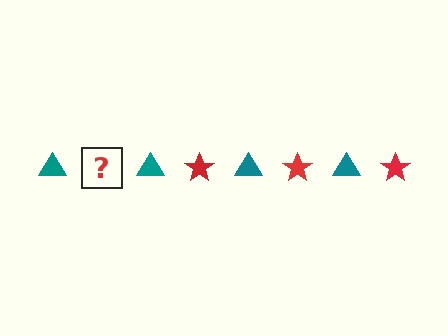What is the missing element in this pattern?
The missing element is a red star.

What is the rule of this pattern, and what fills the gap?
The rule is that the pattern alternates between teal triangle and red star. The gap should be filled with a red star.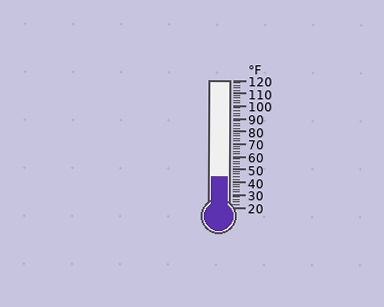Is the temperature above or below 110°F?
The temperature is below 110°F.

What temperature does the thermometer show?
The thermometer shows approximately 44°F.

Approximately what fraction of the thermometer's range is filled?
The thermometer is filled to approximately 25% of its range.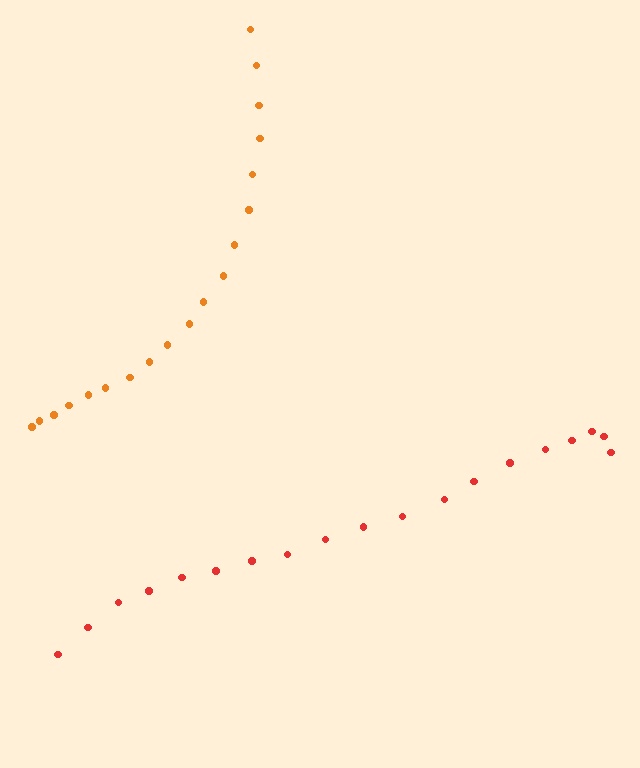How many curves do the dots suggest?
There are 2 distinct paths.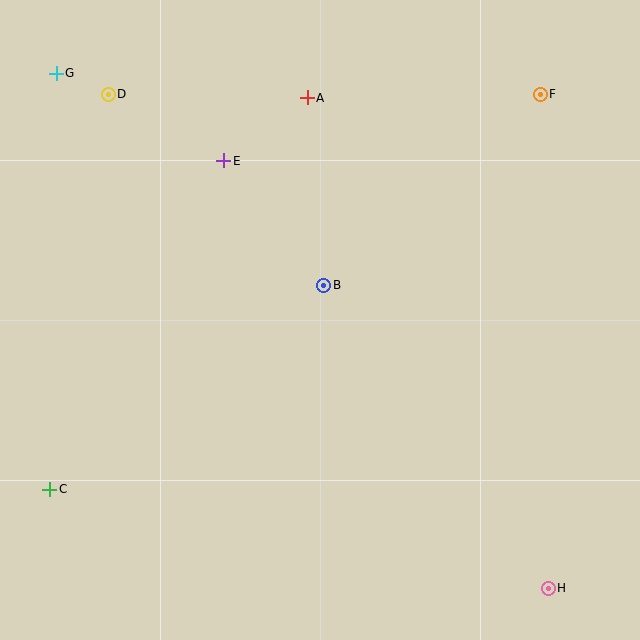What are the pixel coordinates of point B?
Point B is at (324, 285).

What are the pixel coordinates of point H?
Point H is at (548, 588).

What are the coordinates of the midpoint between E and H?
The midpoint between E and H is at (386, 375).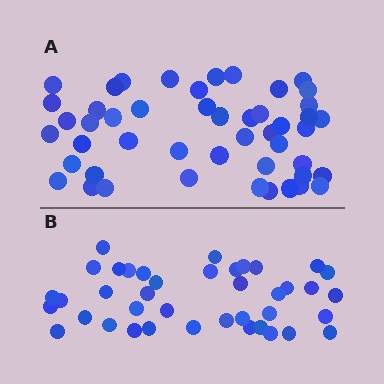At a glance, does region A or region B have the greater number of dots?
Region A (the top region) has more dots.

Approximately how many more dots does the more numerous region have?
Region A has roughly 8 or so more dots than region B.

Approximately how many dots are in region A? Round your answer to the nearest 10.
About 50 dots. (The exact count is 48, which rounds to 50.)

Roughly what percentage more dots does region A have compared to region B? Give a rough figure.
About 20% more.